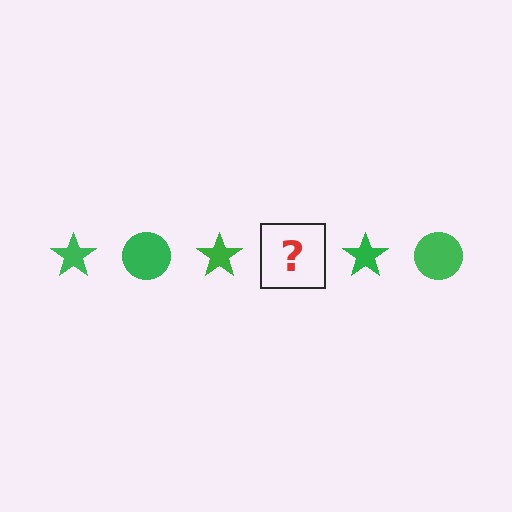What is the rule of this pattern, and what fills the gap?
The rule is that the pattern cycles through star, circle shapes in green. The gap should be filled with a green circle.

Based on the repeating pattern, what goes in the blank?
The blank should be a green circle.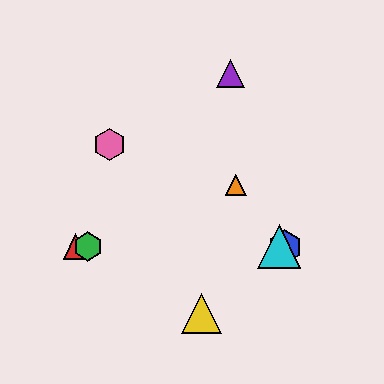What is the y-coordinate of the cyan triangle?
The cyan triangle is at y≈247.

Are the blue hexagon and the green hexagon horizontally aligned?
Yes, both are at y≈247.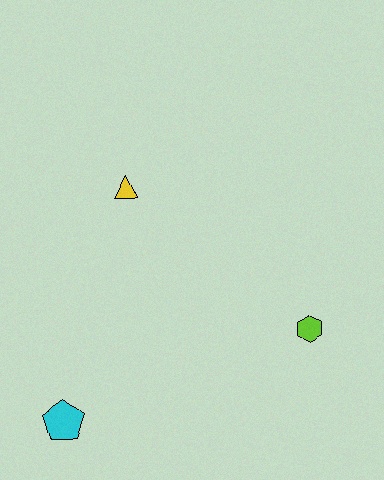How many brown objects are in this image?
There are no brown objects.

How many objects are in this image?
There are 3 objects.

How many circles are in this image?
There are no circles.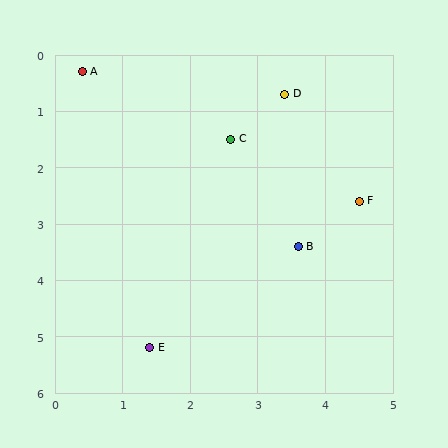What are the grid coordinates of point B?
Point B is at approximately (3.6, 3.4).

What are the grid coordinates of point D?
Point D is at approximately (3.4, 0.7).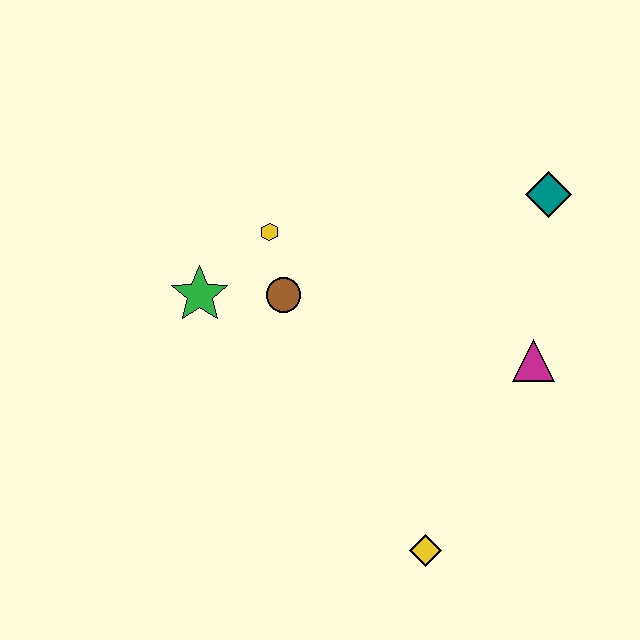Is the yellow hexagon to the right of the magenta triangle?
No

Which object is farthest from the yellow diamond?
The teal diamond is farthest from the yellow diamond.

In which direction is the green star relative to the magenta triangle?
The green star is to the left of the magenta triangle.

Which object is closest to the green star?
The brown circle is closest to the green star.